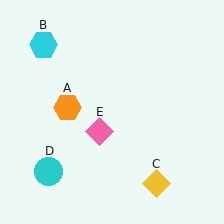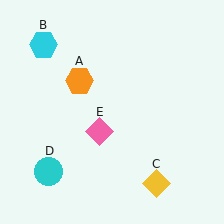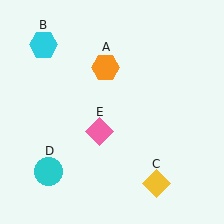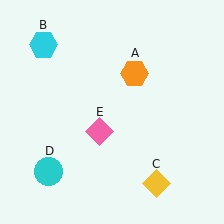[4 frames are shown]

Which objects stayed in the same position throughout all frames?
Cyan hexagon (object B) and yellow diamond (object C) and cyan circle (object D) and pink diamond (object E) remained stationary.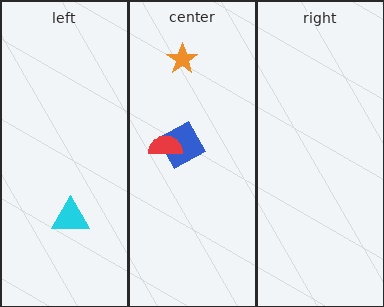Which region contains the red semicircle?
The center region.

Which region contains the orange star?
The center region.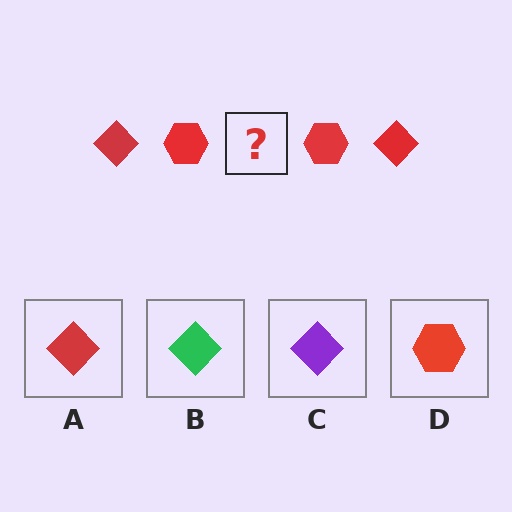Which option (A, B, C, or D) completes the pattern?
A.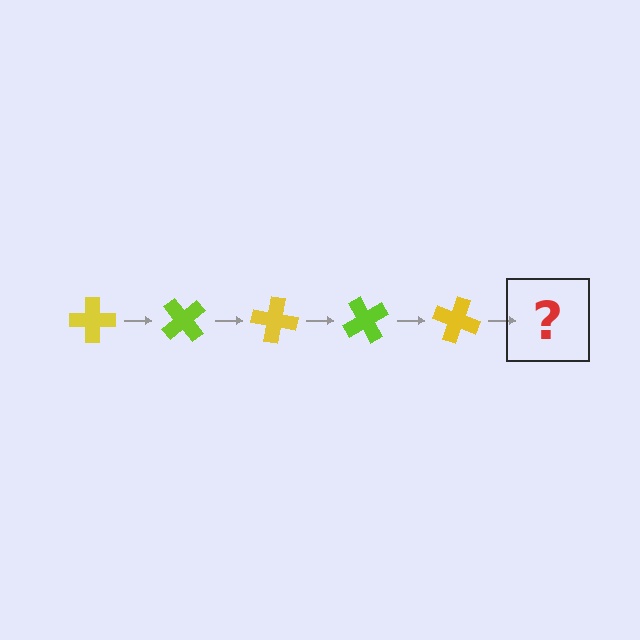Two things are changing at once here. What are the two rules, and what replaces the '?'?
The two rules are that it rotates 50 degrees each step and the color cycles through yellow and lime. The '?' should be a lime cross, rotated 250 degrees from the start.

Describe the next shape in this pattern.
It should be a lime cross, rotated 250 degrees from the start.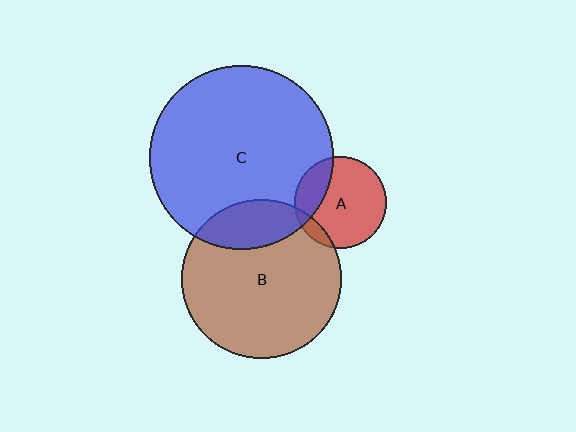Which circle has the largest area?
Circle C (blue).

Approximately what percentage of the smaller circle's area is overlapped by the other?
Approximately 25%.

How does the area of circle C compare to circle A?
Approximately 4.0 times.